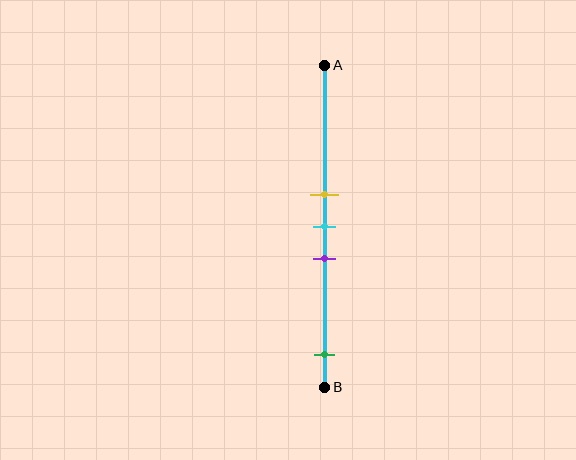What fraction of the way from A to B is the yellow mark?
The yellow mark is approximately 40% (0.4) of the way from A to B.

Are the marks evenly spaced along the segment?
No, the marks are not evenly spaced.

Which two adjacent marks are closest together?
The yellow and cyan marks are the closest adjacent pair.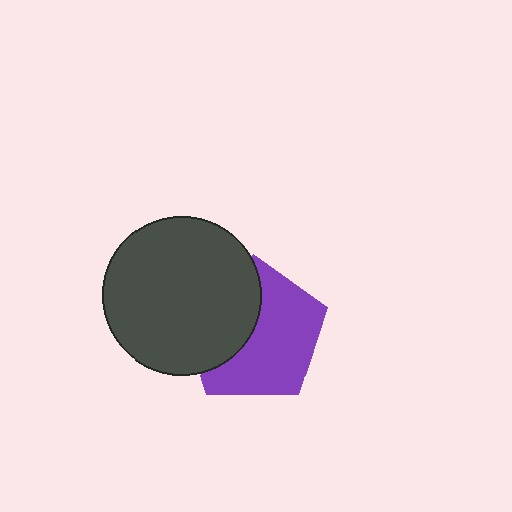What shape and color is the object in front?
The object in front is a dark gray circle.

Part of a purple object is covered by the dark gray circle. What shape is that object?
It is a pentagon.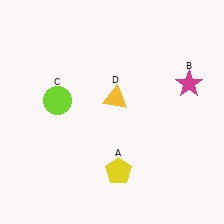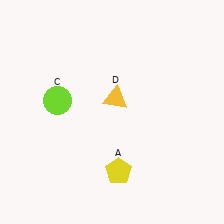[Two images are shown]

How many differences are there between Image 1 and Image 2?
There is 1 difference between the two images.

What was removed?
The magenta star (B) was removed in Image 2.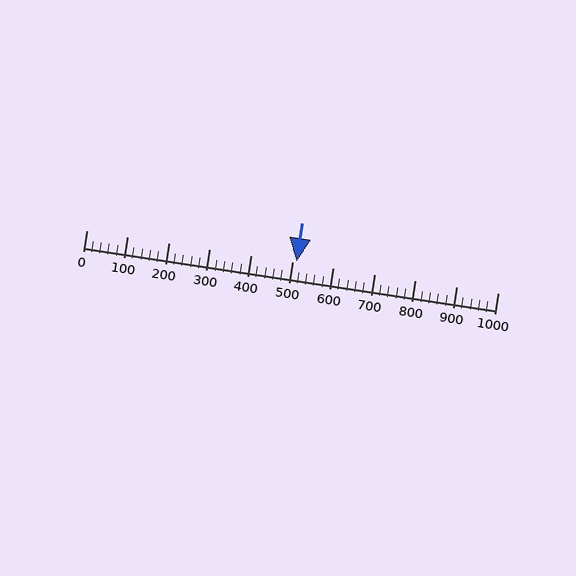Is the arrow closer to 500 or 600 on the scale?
The arrow is closer to 500.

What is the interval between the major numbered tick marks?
The major tick marks are spaced 100 units apart.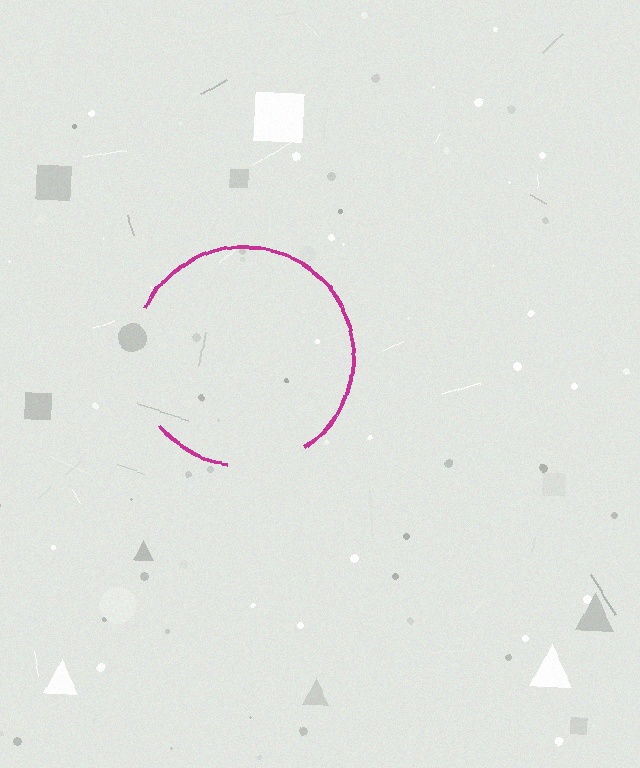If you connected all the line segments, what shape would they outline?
They would outline a circle.